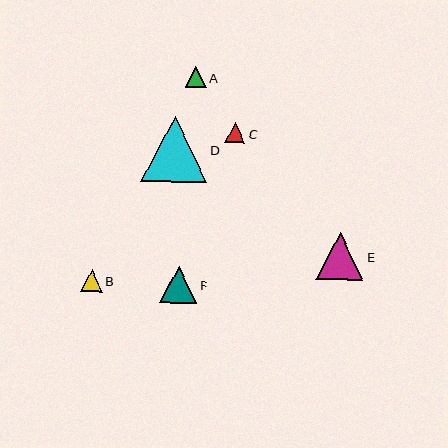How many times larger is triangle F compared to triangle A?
Triangle F is approximately 1.8 times the size of triangle A.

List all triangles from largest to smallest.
From largest to smallest: D, E, F, B, A, C.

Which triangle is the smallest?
Triangle C is the smallest with a size of approximately 20 pixels.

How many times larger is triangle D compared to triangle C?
Triangle D is approximately 3.3 times the size of triangle C.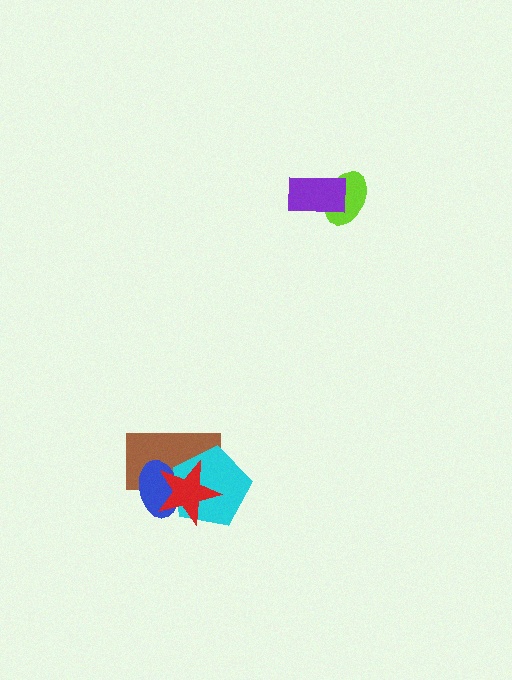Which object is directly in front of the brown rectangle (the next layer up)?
The blue ellipse is directly in front of the brown rectangle.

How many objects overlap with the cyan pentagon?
3 objects overlap with the cyan pentagon.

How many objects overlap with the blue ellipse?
3 objects overlap with the blue ellipse.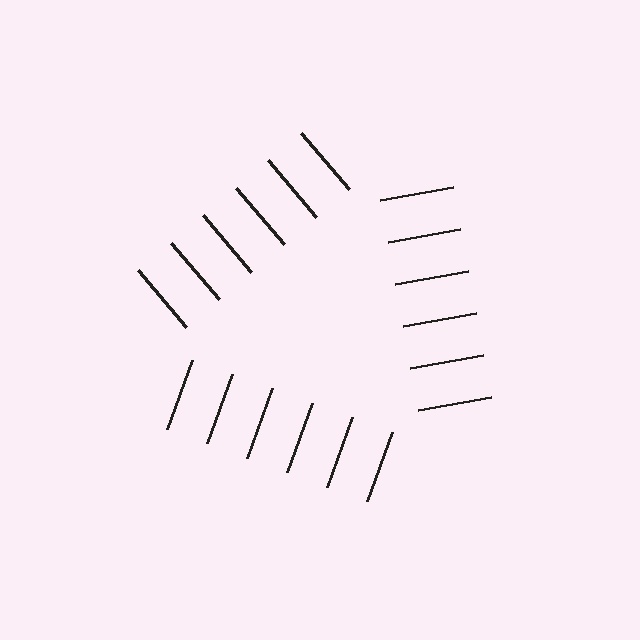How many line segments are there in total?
18 — 6 along each of the 3 edges.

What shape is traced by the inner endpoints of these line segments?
An illusory triangle — the line segments terminate on its edges but no continuous stroke is drawn.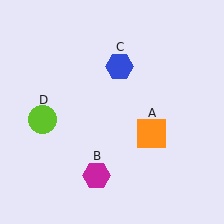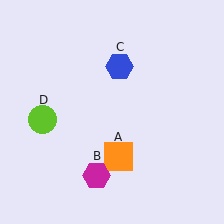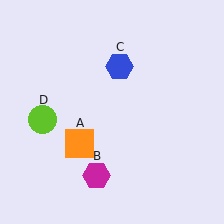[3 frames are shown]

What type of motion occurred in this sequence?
The orange square (object A) rotated clockwise around the center of the scene.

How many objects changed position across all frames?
1 object changed position: orange square (object A).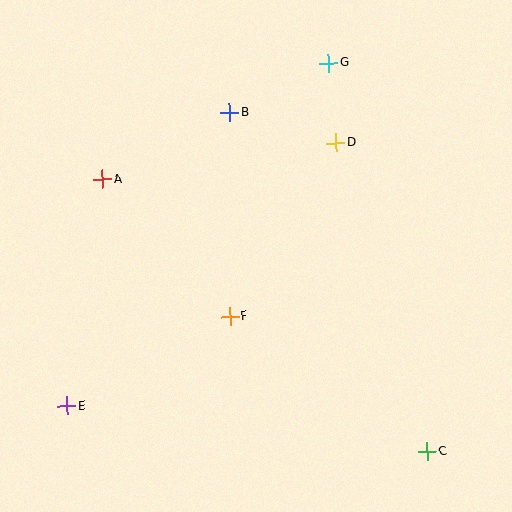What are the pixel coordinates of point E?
Point E is at (67, 406).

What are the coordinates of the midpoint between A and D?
The midpoint between A and D is at (219, 161).